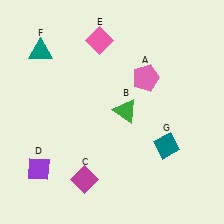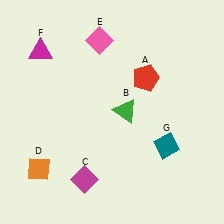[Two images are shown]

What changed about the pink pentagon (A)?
In Image 1, A is pink. In Image 2, it changed to red.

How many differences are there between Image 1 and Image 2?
There are 3 differences between the two images.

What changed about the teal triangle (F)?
In Image 1, F is teal. In Image 2, it changed to magenta.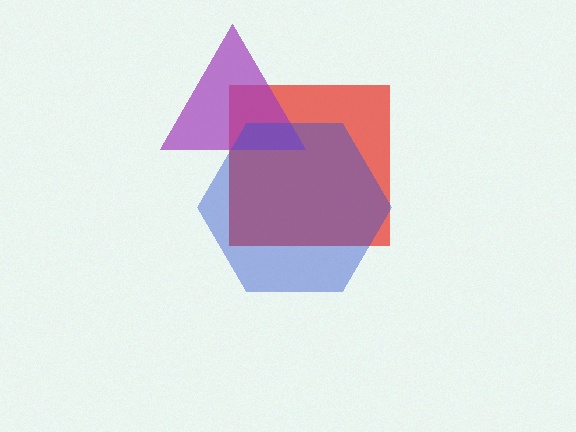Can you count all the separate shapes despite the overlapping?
Yes, there are 3 separate shapes.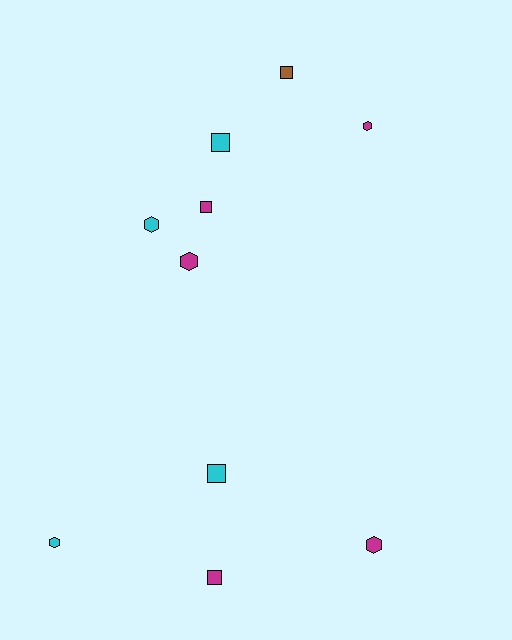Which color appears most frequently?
Magenta, with 5 objects.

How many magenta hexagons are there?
There are 3 magenta hexagons.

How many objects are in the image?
There are 10 objects.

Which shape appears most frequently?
Square, with 5 objects.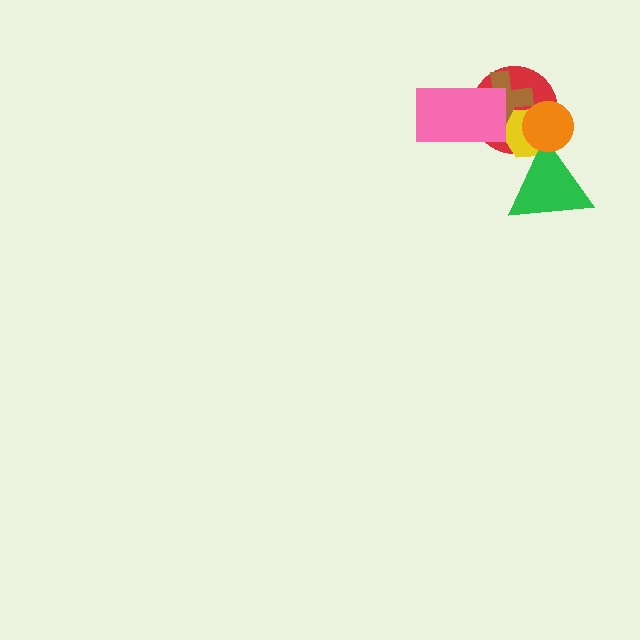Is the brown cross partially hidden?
Yes, it is partially covered by another shape.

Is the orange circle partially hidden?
No, no other shape covers it.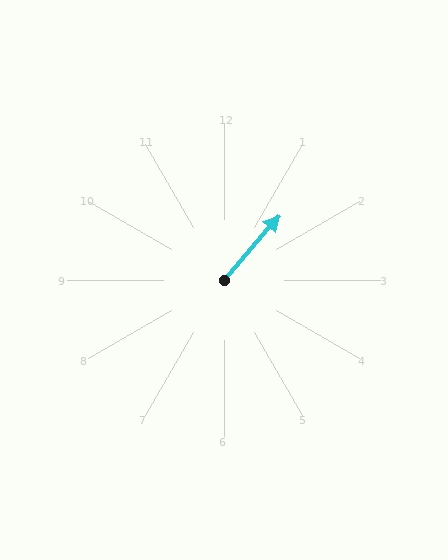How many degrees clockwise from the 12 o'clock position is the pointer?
Approximately 41 degrees.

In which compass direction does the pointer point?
Northeast.